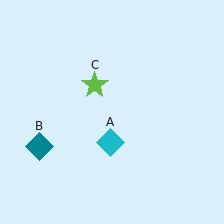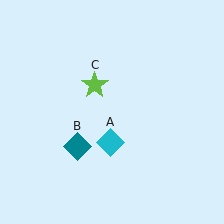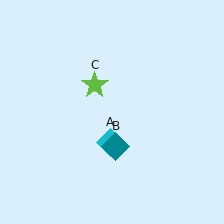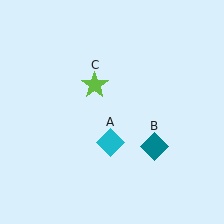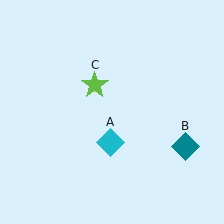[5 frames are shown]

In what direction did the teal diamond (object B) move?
The teal diamond (object B) moved right.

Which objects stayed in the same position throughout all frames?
Cyan diamond (object A) and lime star (object C) remained stationary.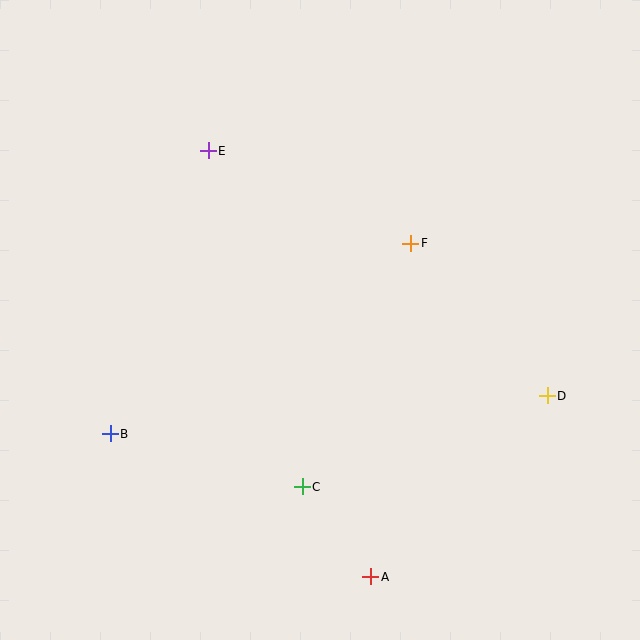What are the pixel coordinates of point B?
Point B is at (110, 434).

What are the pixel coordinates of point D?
Point D is at (547, 396).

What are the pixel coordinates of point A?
Point A is at (371, 577).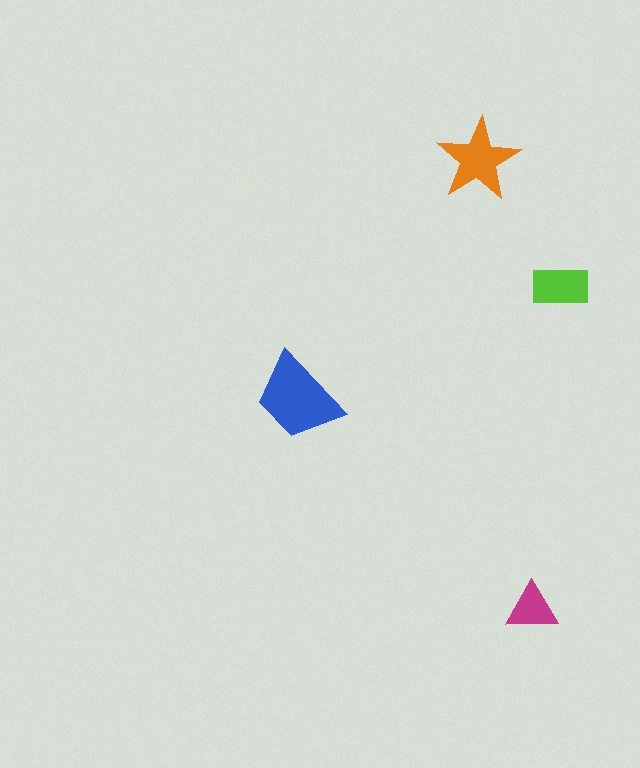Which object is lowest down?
The magenta triangle is bottommost.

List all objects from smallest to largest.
The magenta triangle, the lime rectangle, the orange star, the blue trapezoid.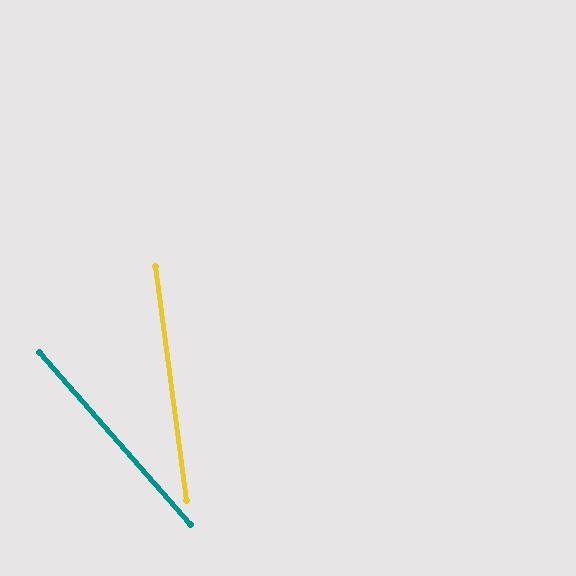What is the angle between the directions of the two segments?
Approximately 34 degrees.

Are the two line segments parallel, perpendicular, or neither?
Neither parallel nor perpendicular — they differ by about 34°.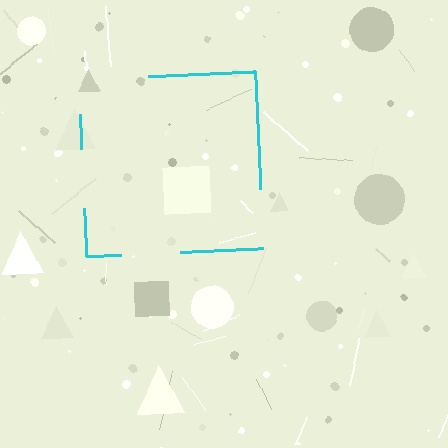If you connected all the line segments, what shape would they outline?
They would outline a square.